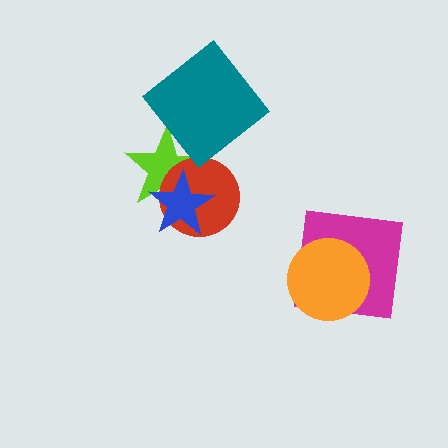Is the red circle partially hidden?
Yes, it is partially covered by another shape.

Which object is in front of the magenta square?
The orange circle is in front of the magenta square.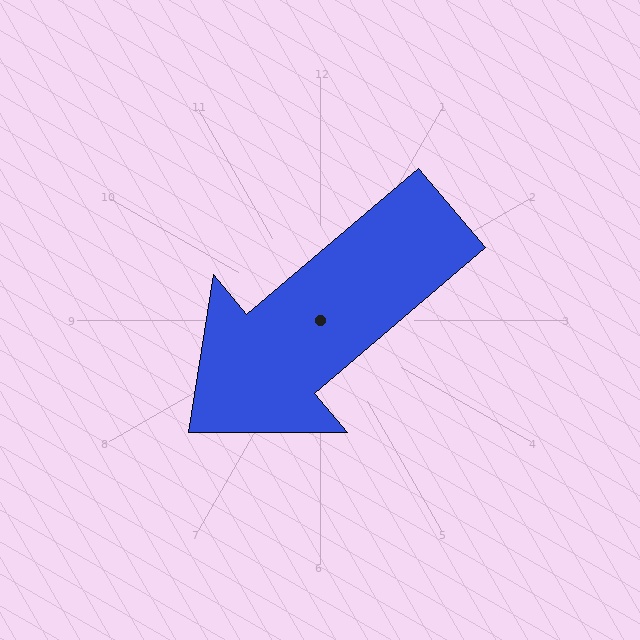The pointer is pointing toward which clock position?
Roughly 8 o'clock.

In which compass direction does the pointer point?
Southwest.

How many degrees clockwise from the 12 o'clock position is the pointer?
Approximately 230 degrees.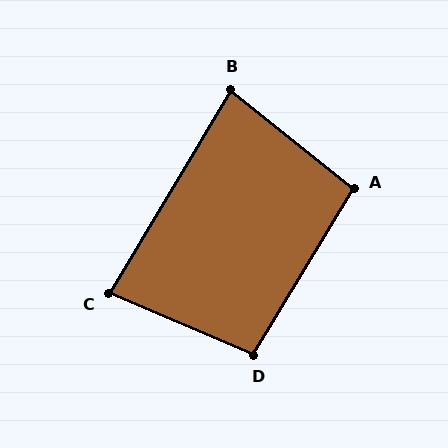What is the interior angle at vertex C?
Approximately 82 degrees (acute).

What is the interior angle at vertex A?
Approximately 98 degrees (obtuse).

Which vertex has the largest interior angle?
D, at approximately 98 degrees.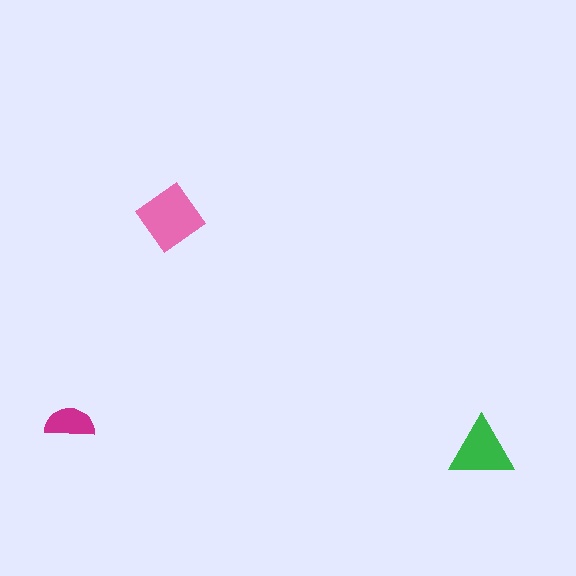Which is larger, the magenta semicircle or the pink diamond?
The pink diamond.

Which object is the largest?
The pink diamond.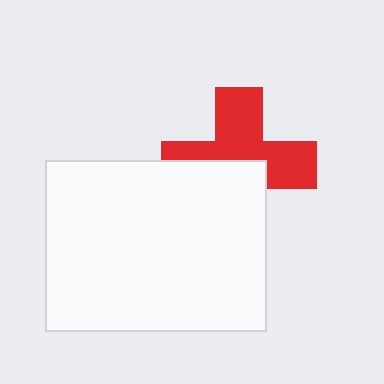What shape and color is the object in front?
The object in front is a white rectangle.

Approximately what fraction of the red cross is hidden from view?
Roughly 46% of the red cross is hidden behind the white rectangle.